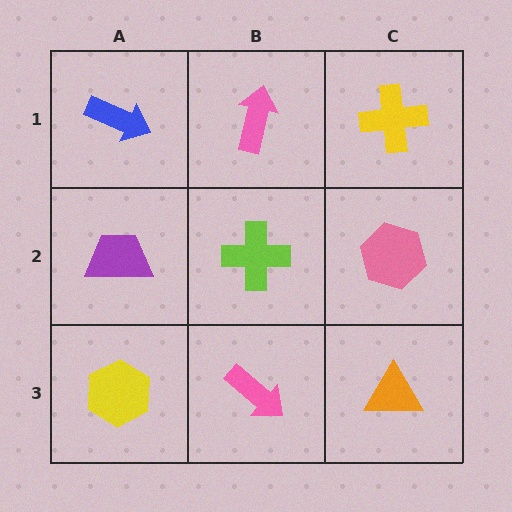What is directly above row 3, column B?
A lime cross.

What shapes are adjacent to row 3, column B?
A lime cross (row 2, column B), a yellow hexagon (row 3, column A), an orange triangle (row 3, column C).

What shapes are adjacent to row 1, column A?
A purple trapezoid (row 2, column A), a pink arrow (row 1, column B).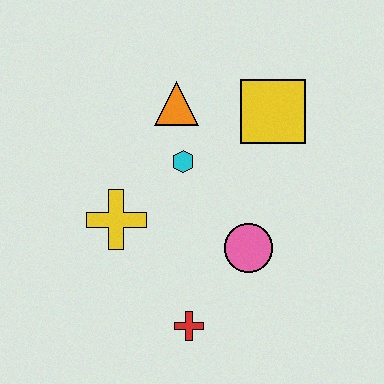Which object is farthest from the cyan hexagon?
The red cross is farthest from the cyan hexagon.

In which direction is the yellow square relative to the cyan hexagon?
The yellow square is to the right of the cyan hexagon.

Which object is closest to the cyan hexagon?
The orange triangle is closest to the cyan hexagon.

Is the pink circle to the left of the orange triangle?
No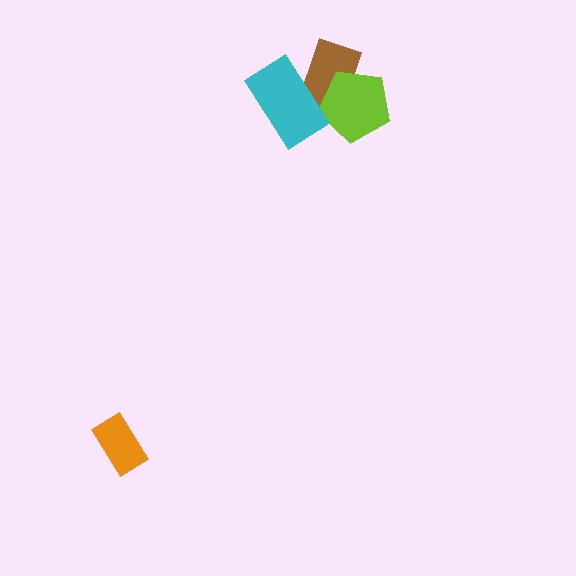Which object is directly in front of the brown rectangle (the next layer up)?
The lime pentagon is directly in front of the brown rectangle.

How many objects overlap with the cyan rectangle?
2 objects overlap with the cyan rectangle.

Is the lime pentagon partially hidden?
Yes, it is partially covered by another shape.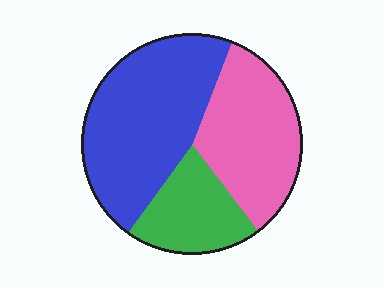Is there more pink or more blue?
Blue.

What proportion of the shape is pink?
Pink covers roughly 35% of the shape.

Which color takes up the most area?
Blue, at roughly 45%.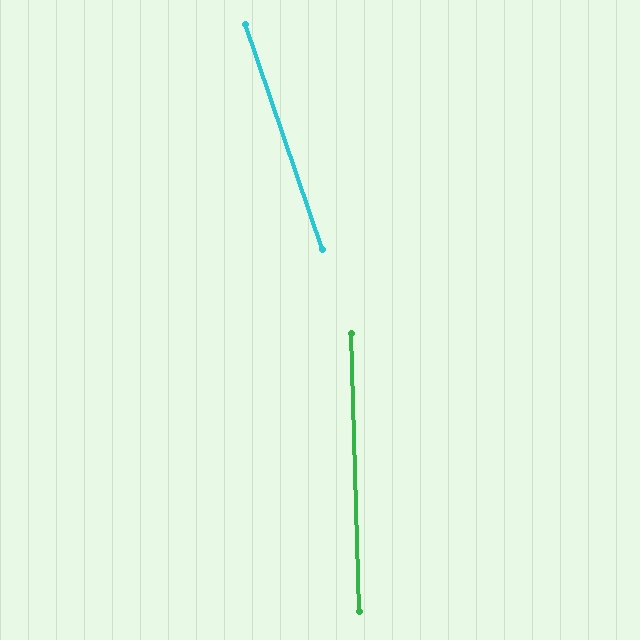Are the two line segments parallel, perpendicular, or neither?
Neither parallel nor perpendicular — they differ by about 17°.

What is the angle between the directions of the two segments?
Approximately 17 degrees.